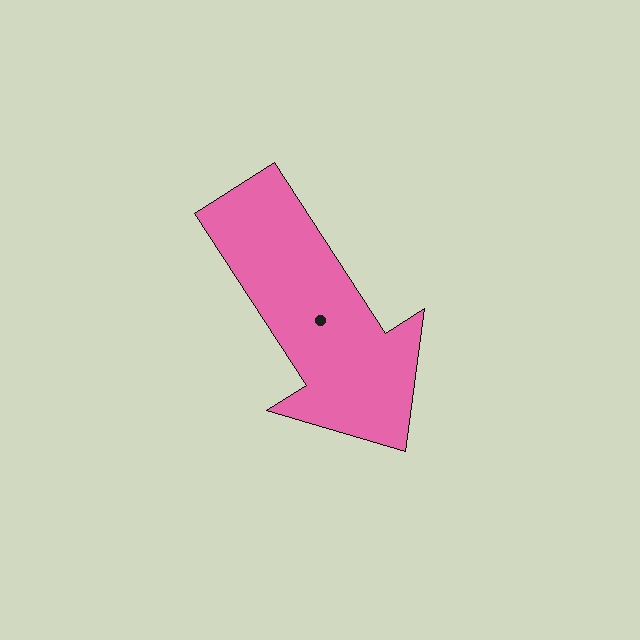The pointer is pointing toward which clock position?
Roughly 5 o'clock.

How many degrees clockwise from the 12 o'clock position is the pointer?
Approximately 147 degrees.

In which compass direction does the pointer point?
Southeast.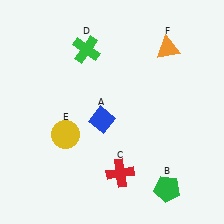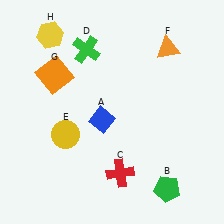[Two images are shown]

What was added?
An orange square (G), a yellow hexagon (H) were added in Image 2.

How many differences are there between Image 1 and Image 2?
There are 2 differences between the two images.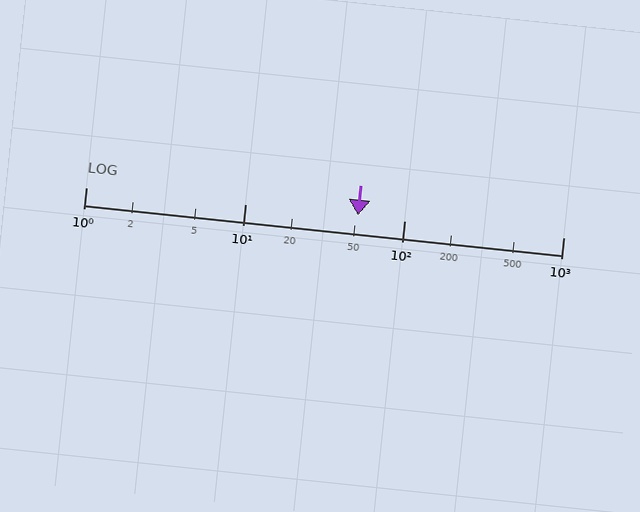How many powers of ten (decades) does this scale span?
The scale spans 3 decades, from 1 to 1000.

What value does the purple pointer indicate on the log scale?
The pointer indicates approximately 51.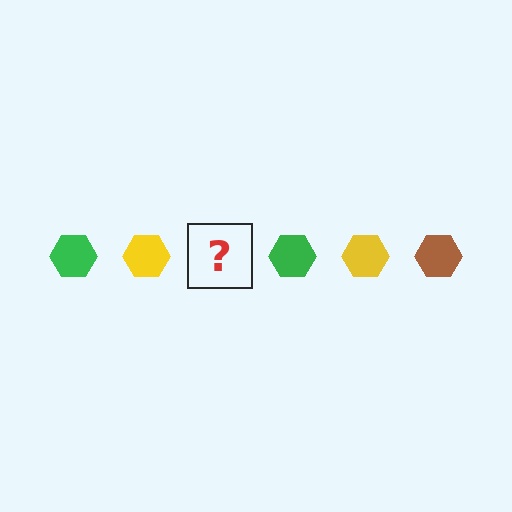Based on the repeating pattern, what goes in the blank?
The blank should be a brown hexagon.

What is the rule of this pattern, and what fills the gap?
The rule is that the pattern cycles through green, yellow, brown hexagons. The gap should be filled with a brown hexagon.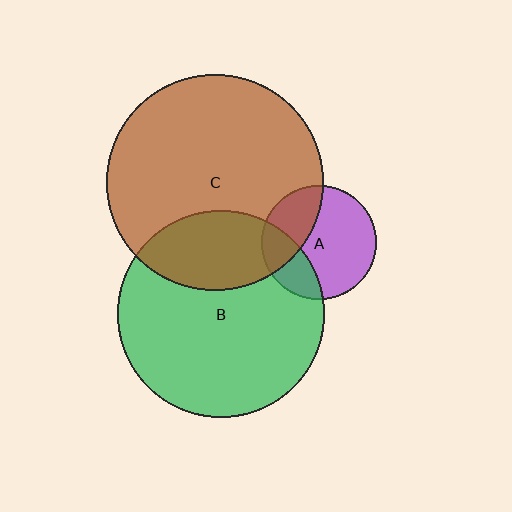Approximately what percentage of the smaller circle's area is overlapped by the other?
Approximately 30%.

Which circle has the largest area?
Circle C (brown).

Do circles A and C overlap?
Yes.